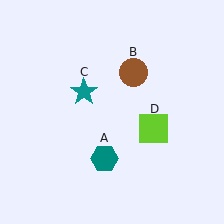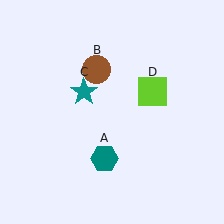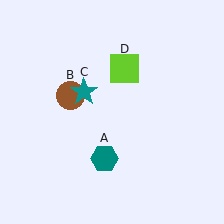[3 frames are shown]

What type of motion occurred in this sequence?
The brown circle (object B), lime square (object D) rotated counterclockwise around the center of the scene.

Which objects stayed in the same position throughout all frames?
Teal hexagon (object A) and teal star (object C) remained stationary.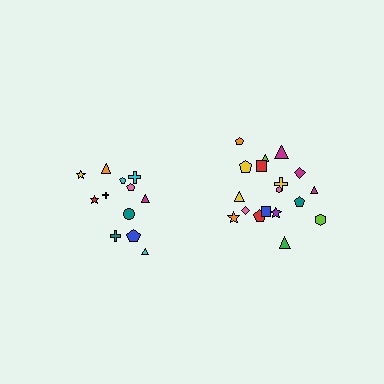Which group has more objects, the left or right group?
The right group.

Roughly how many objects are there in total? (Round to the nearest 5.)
Roughly 30 objects in total.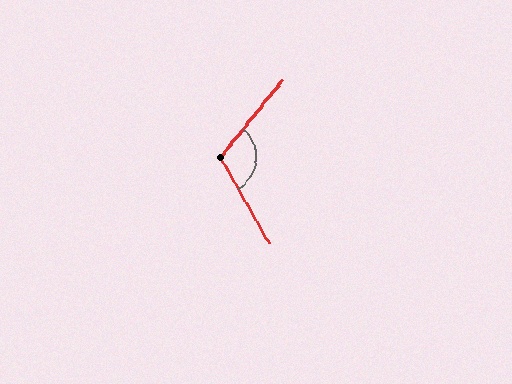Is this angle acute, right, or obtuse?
It is obtuse.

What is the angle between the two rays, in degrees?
Approximately 111 degrees.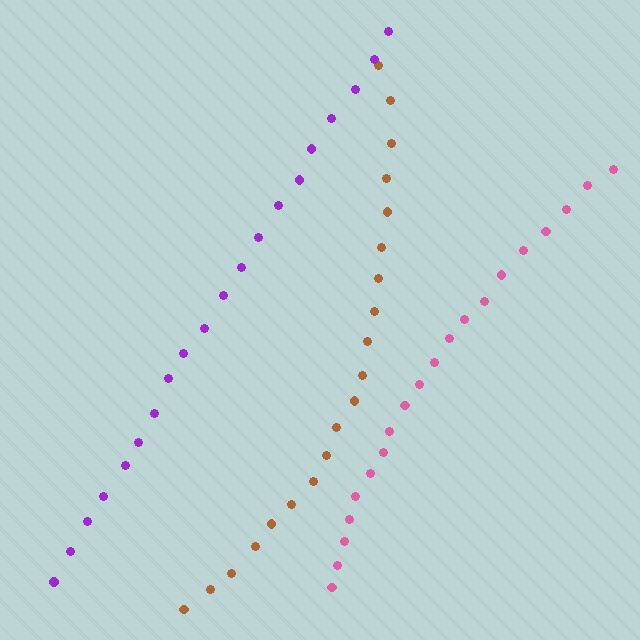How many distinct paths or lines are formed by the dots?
There are 3 distinct paths.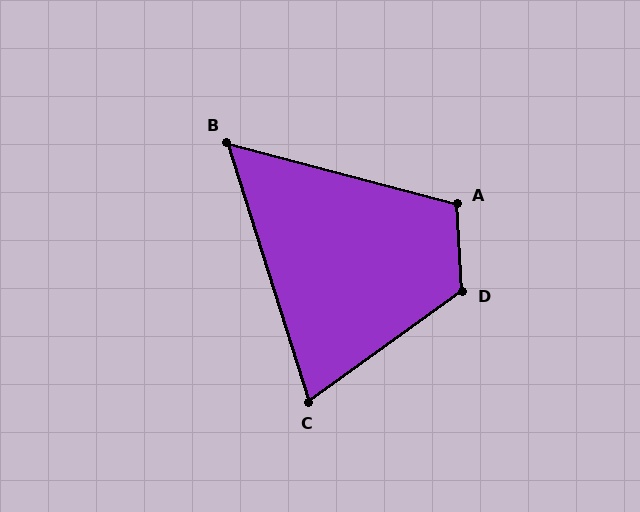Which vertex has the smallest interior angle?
B, at approximately 58 degrees.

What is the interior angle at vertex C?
Approximately 72 degrees (acute).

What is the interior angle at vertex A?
Approximately 108 degrees (obtuse).